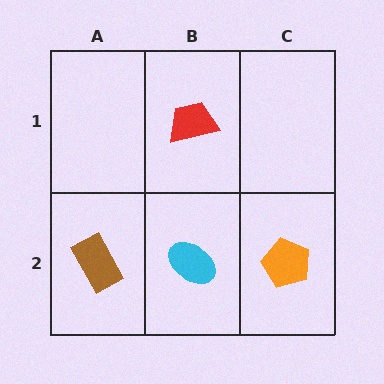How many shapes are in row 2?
3 shapes.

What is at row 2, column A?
A brown rectangle.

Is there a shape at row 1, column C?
No, that cell is empty.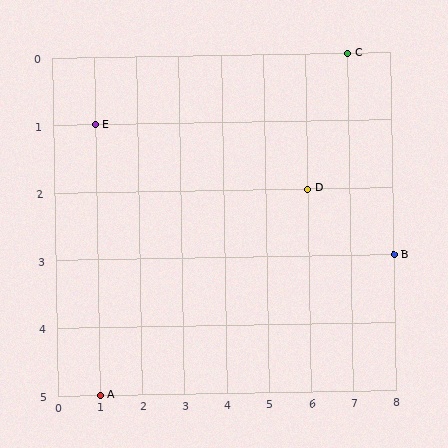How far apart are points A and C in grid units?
Points A and C are 6 columns and 5 rows apart (about 7.8 grid units diagonally).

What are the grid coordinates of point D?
Point D is at grid coordinates (6, 2).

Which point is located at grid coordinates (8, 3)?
Point B is at (8, 3).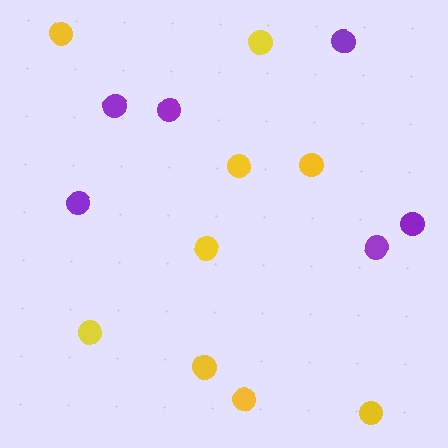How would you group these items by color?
There are 2 groups: one group of yellow circles (9) and one group of purple circles (6).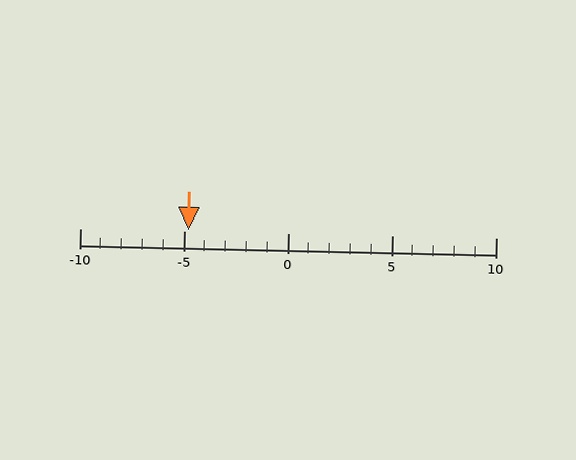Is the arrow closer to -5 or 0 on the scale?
The arrow is closer to -5.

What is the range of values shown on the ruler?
The ruler shows values from -10 to 10.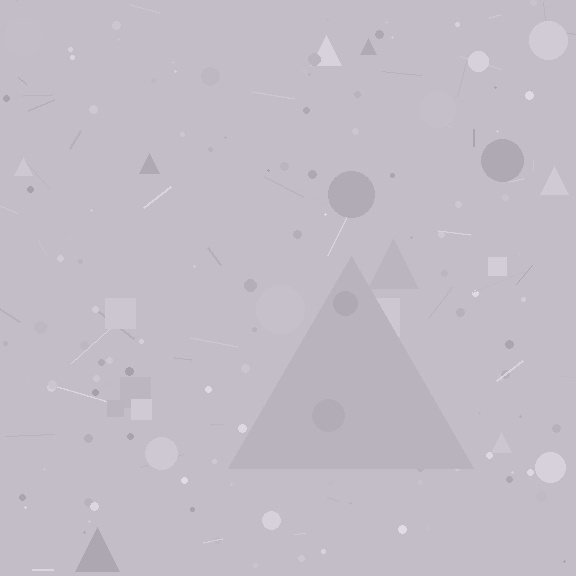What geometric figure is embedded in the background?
A triangle is embedded in the background.